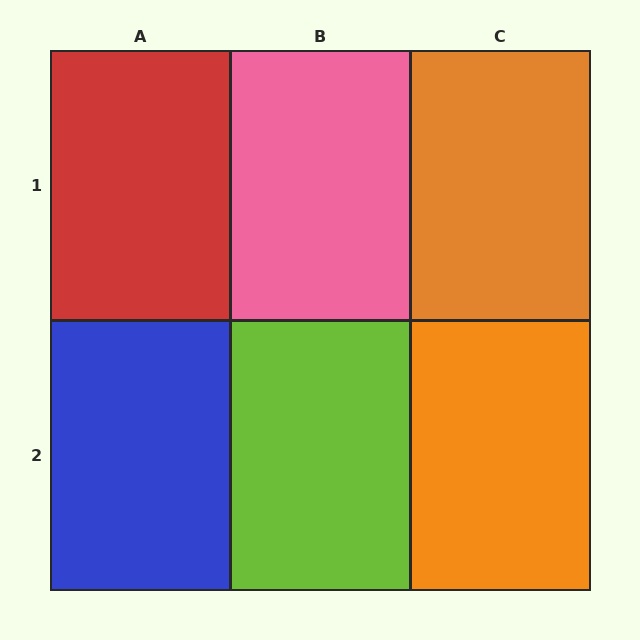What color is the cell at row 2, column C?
Orange.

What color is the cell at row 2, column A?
Blue.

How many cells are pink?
1 cell is pink.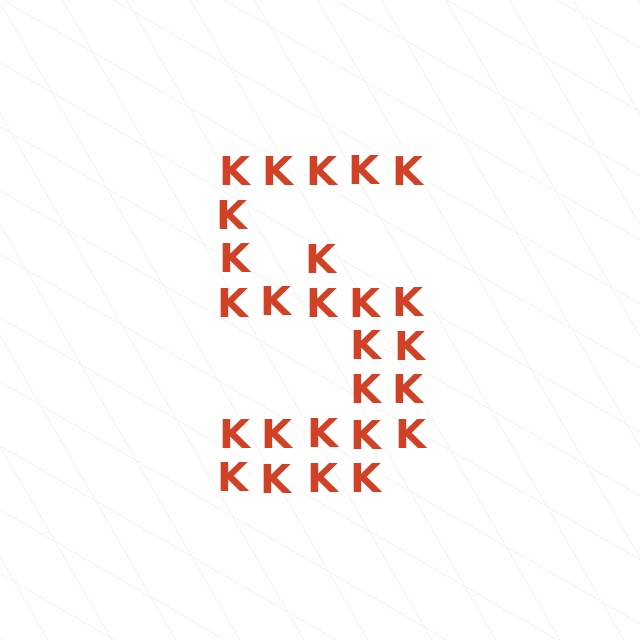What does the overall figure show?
The overall figure shows the digit 5.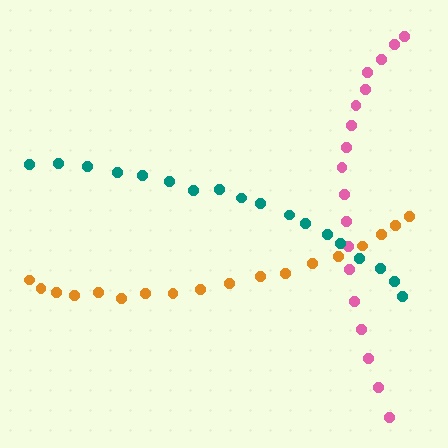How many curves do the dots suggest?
There are 3 distinct paths.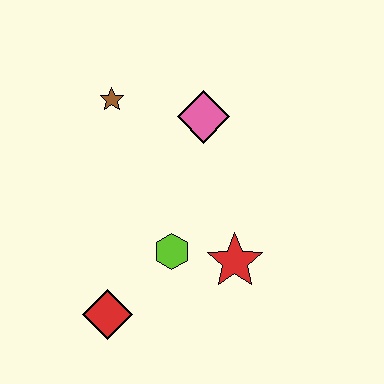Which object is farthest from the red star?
The brown star is farthest from the red star.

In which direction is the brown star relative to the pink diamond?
The brown star is to the left of the pink diamond.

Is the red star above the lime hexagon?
No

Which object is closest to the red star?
The lime hexagon is closest to the red star.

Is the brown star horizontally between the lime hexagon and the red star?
No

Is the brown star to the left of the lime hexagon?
Yes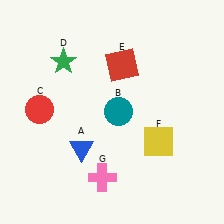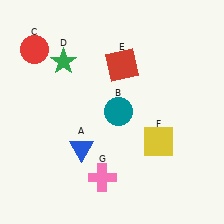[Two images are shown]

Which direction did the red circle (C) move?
The red circle (C) moved up.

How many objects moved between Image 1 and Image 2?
1 object moved between the two images.